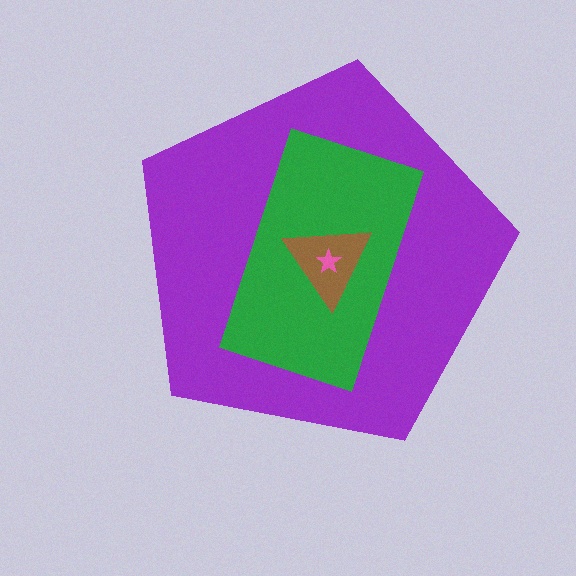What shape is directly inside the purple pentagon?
The green rectangle.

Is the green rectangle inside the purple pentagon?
Yes.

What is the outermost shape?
The purple pentagon.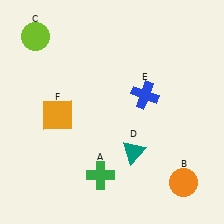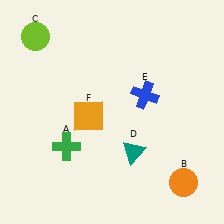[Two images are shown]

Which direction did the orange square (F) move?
The orange square (F) moved right.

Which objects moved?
The objects that moved are: the green cross (A), the orange square (F).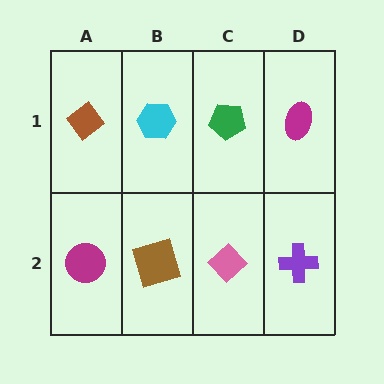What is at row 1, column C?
A green pentagon.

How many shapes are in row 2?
4 shapes.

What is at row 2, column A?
A magenta circle.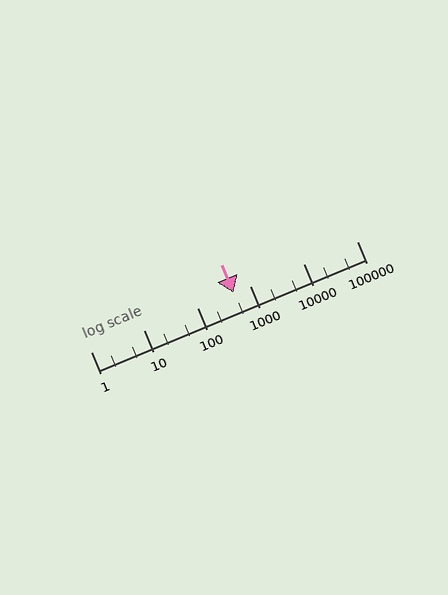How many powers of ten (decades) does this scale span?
The scale spans 5 decades, from 1 to 100000.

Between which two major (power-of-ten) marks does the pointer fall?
The pointer is between 100 and 1000.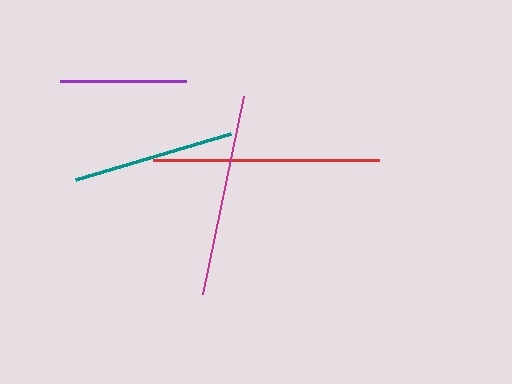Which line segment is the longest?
The red line is the longest at approximately 226 pixels.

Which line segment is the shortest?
The purple line is the shortest at approximately 126 pixels.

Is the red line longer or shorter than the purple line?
The red line is longer than the purple line.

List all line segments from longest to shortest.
From longest to shortest: red, magenta, teal, purple.